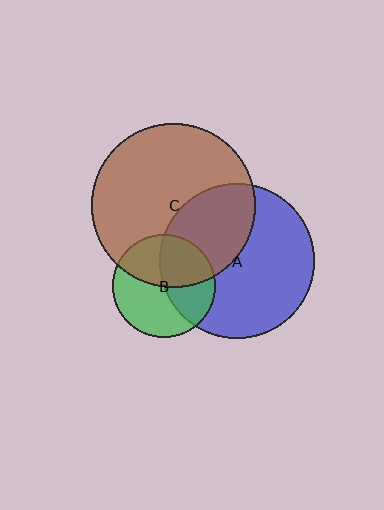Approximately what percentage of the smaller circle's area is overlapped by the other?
Approximately 45%.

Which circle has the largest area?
Circle C (brown).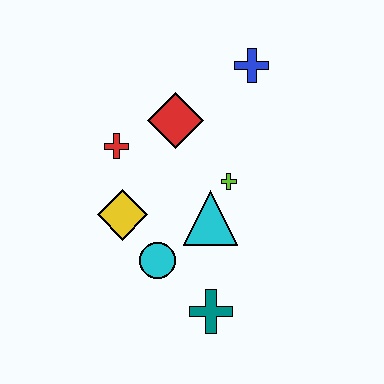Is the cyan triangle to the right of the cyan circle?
Yes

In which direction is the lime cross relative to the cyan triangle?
The lime cross is above the cyan triangle.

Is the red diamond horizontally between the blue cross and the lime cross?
No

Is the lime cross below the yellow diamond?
No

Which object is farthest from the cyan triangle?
The blue cross is farthest from the cyan triangle.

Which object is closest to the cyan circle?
The yellow diamond is closest to the cyan circle.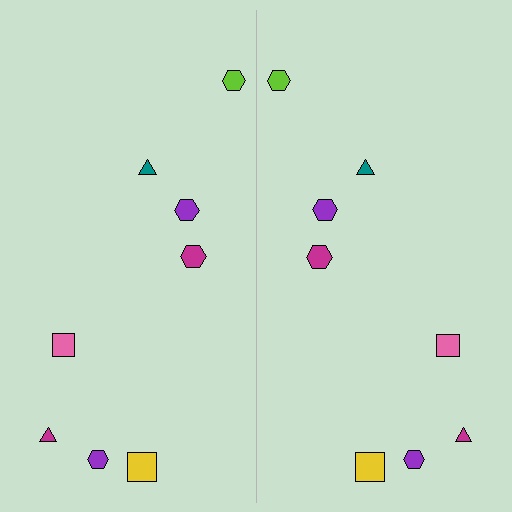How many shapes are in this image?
There are 16 shapes in this image.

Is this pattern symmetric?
Yes, this pattern has bilateral (reflection) symmetry.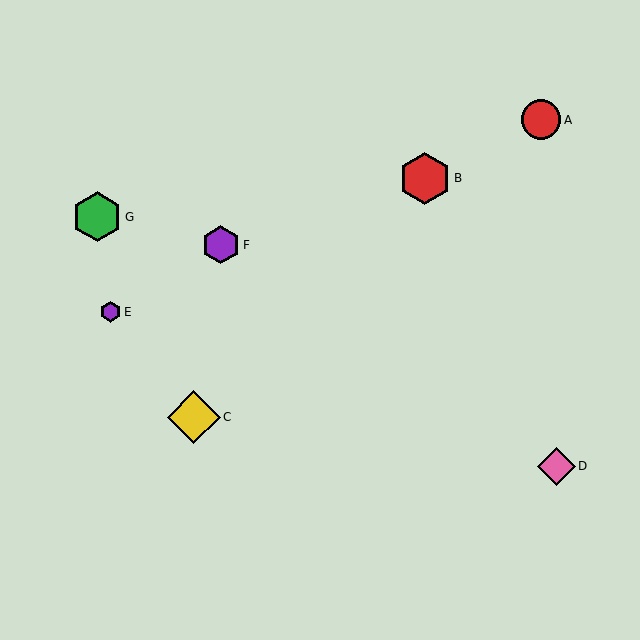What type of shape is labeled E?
Shape E is a purple hexagon.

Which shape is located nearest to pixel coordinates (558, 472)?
The pink diamond (labeled D) at (556, 466) is nearest to that location.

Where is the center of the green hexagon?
The center of the green hexagon is at (97, 217).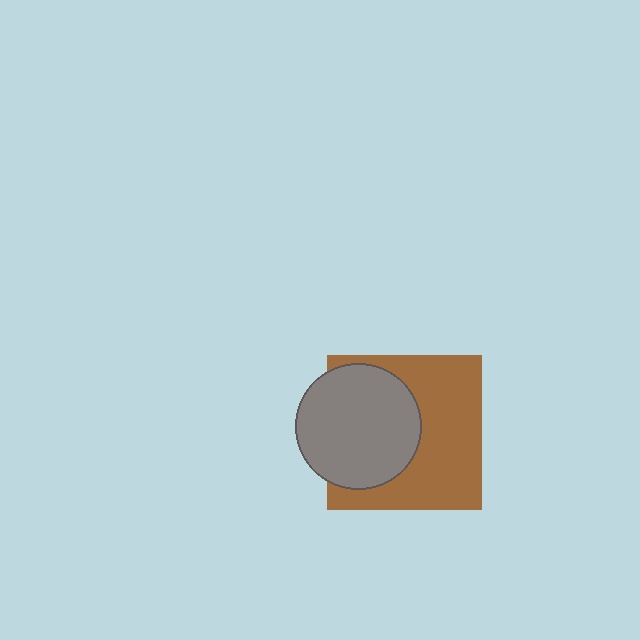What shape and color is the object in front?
The object in front is a gray circle.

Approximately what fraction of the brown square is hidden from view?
Roughly 42% of the brown square is hidden behind the gray circle.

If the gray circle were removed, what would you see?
You would see the complete brown square.